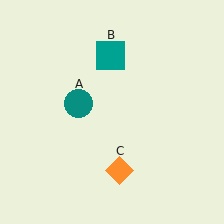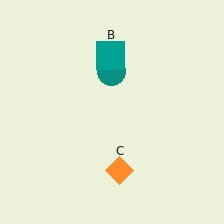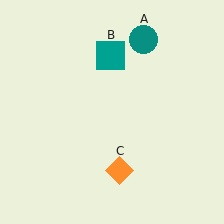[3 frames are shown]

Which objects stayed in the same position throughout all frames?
Teal square (object B) and orange diamond (object C) remained stationary.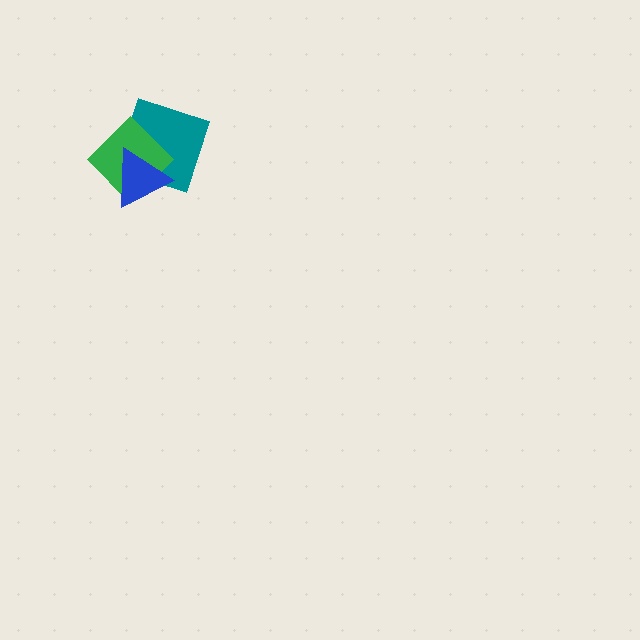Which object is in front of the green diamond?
The blue triangle is in front of the green diamond.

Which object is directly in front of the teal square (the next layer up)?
The green diamond is directly in front of the teal square.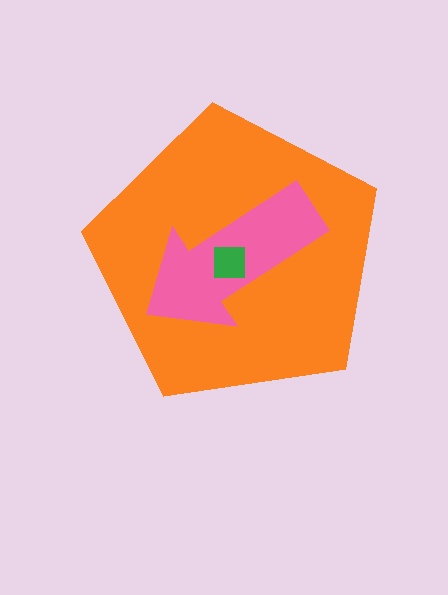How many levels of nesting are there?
3.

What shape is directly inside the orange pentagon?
The pink arrow.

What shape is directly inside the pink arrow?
The green square.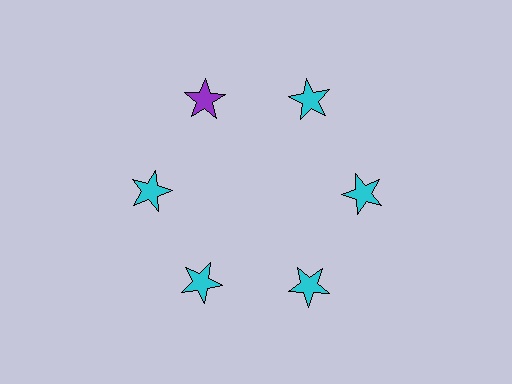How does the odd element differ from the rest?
It has a different color: purple instead of cyan.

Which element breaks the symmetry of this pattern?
The purple star at roughly the 11 o'clock position breaks the symmetry. All other shapes are cyan stars.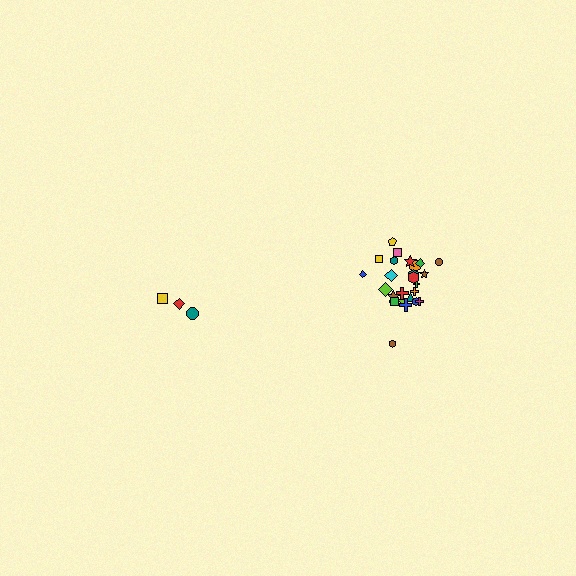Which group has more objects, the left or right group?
The right group.